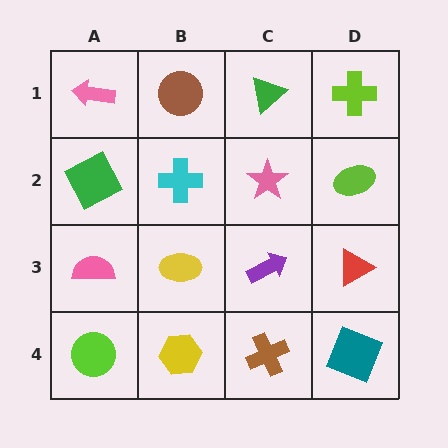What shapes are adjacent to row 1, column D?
A lime ellipse (row 2, column D), a green triangle (row 1, column C).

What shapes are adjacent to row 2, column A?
A pink arrow (row 1, column A), a pink semicircle (row 3, column A), a cyan cross (row 2, column B).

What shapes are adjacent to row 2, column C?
A green triangle (row 1, column C), a purple arrow (row 3, column C), a cyan cross (row 2, column B), a lime ellipse (row 2, column D).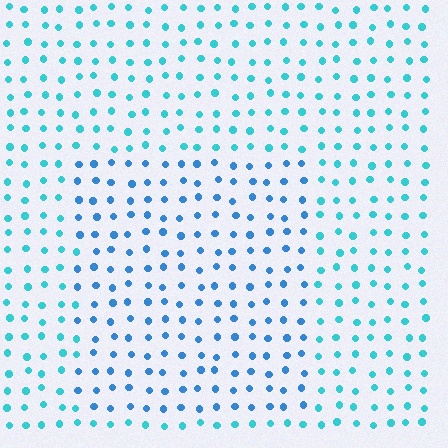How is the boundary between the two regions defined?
The boundary is defined purely by a slight shift in hue (about 27 degrees). Spacing, size, and orientation are identical on both sides.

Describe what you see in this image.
The image is filled with small cyan elements in a uniform arrangement. A rectangle-shaped region is visible where the elements are tinted to a slightly different hue, forming a subtle color boundary.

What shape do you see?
I see a rectangle.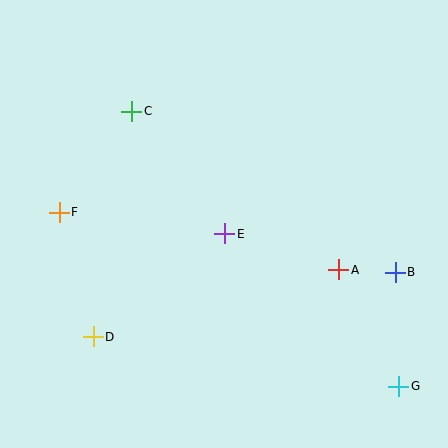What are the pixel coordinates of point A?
Point A is at (339, 270).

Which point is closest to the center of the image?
Point E at (225, 234) is closest to the center.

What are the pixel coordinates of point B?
Point B is at (395, 272).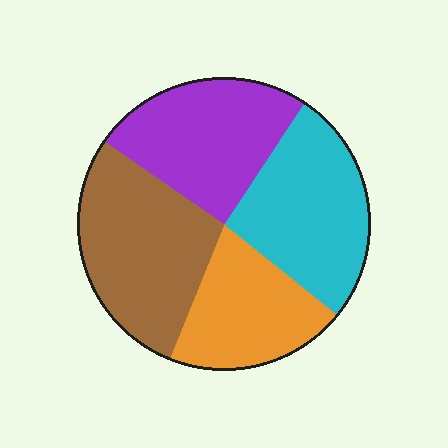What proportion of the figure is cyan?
Cyan takes up about one quarter (1/4) of the figure.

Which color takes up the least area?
Orange, at roughly 20%.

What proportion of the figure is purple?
Purple takes up about one quarter (1/4) of the figure.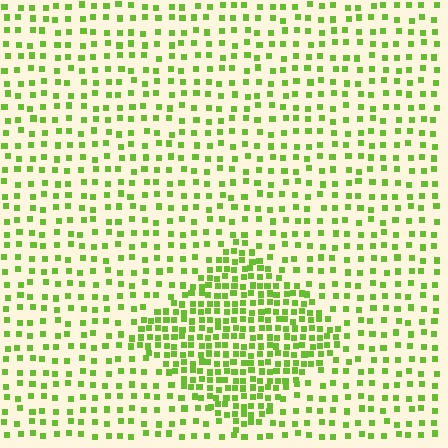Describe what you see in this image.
The image contains small lime elements arranged at two different densities. A diamond-shaped region is visible where the elements are more densely packed than the surrounding area.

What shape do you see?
I see a diamond.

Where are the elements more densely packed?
The elements are more densely packed inside the diamond boundary.